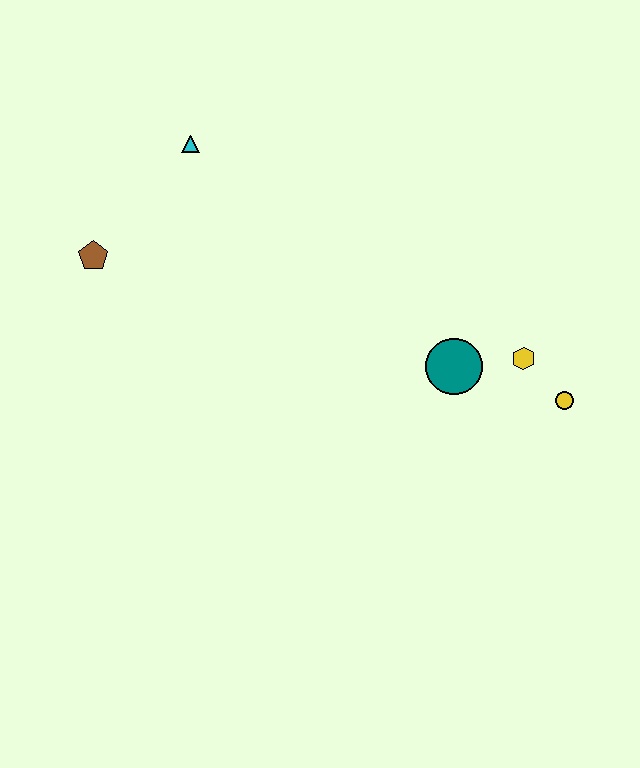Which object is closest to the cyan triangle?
The brown pentagon is closest to the cyan triangle.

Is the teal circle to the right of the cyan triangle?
Yes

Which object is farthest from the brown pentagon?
The yellow circle is farthest from the brown pentagon.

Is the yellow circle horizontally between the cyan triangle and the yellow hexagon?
No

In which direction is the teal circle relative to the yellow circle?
The teal circle is to the left of the yellow circle.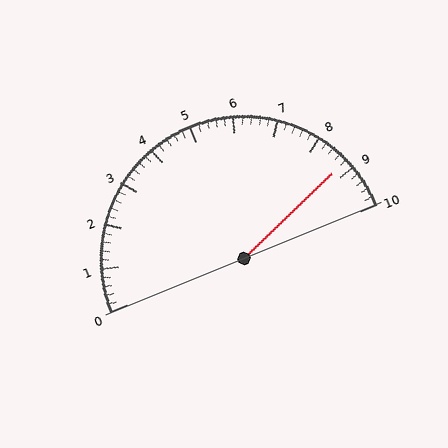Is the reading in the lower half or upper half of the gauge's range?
The reading is in the upper half of the range (0 to 10).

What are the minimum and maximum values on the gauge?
The gauge ranges from 0 to 10.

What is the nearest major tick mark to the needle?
The nearest major tick mark is 9.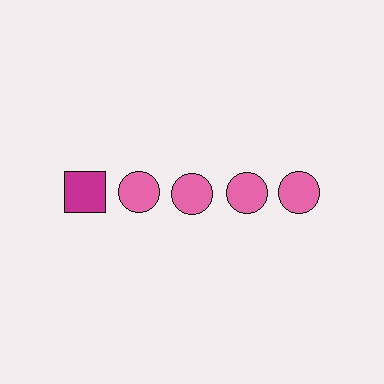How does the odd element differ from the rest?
It differs in both color (magenta instead of pink) and shape (square instead of circle).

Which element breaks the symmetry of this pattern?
The magenta square in the top row, leftmost column breaks the symmetry. All other shapes are pink circles.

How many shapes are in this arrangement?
There are 5 shapes arranged in a grid pattern.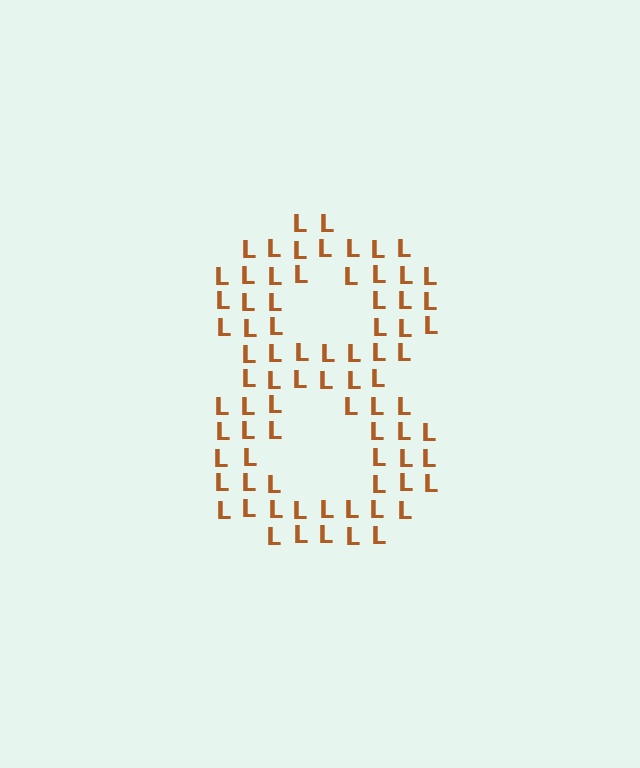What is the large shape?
The large shape is the digit 8.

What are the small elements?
The small elements are letter L's.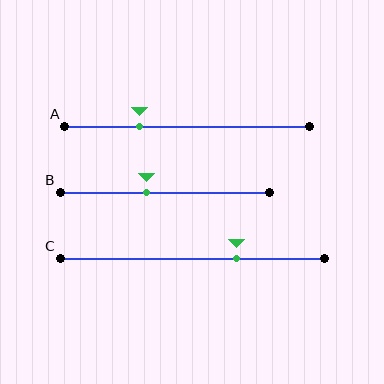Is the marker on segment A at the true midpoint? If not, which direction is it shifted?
No, the marker on segment A is shifted to the left by about 19% of the segment length.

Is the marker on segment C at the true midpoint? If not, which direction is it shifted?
No, the marker on segment C is shifted to the right by about 17% of the segment length.